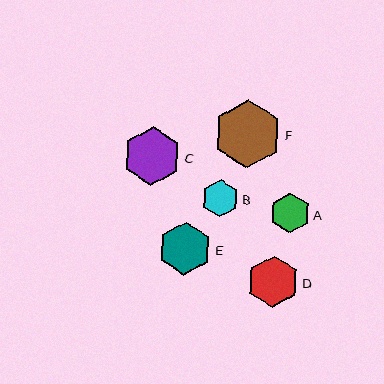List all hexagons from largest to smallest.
From largest to smallest: F, C, E, D, A, B.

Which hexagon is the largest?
Hexagon F is the largest with a size of approximately 68 pixels.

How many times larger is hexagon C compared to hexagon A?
Hexagon C is approximately 1.5 times the size of hexagon A.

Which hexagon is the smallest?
Hexagon B is the smallest with a size of approximately 37 pixels.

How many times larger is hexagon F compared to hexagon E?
Hexagon F is approximately 1.3 times the size of hexagon E.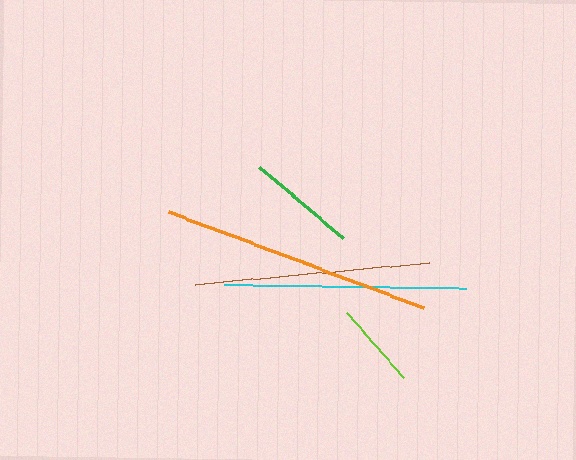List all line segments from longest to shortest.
From longest to shortest: orange, cyan, brown, green, lime.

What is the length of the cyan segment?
The cyan segment is approximately 242 pixels long.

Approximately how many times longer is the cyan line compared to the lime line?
The cyan line is approximately 2.8 times the length of the lime line.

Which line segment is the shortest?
The lime line is the shortest at approximately 86 pixels.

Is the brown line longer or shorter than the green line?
The brown line is longer than the green line.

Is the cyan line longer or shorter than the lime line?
The cyan line is longer than the lime line.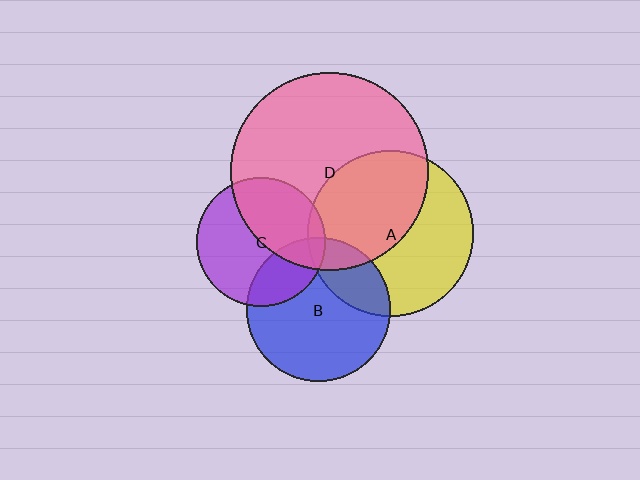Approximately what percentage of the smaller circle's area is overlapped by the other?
Approximately 25%.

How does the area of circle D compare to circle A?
Approximately 1.4 times.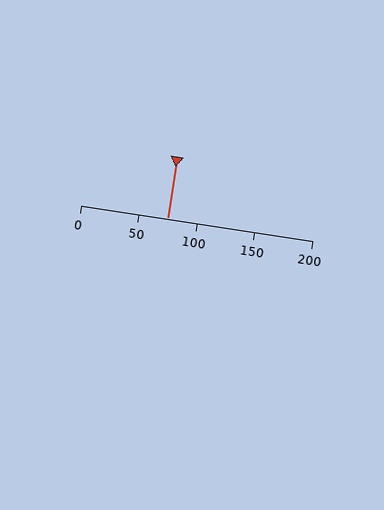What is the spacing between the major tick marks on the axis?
The major ticks are spaced 50 apart.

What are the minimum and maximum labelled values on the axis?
The axis runs from 0 to 200.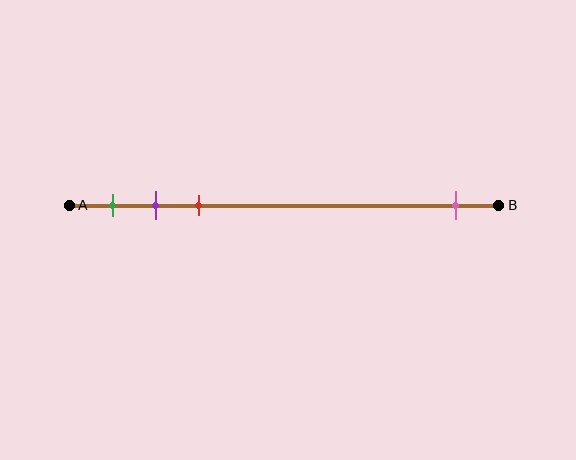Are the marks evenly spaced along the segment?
No, the marks are not evenly spaced.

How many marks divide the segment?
There are 4 marks dividing the segment.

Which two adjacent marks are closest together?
The purple and red marks are the closest adjacent pair.